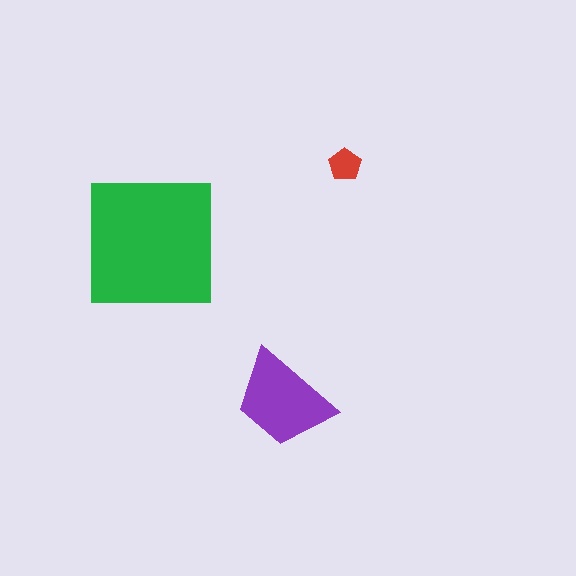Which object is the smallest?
The red pentagon.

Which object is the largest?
The green square.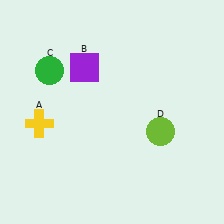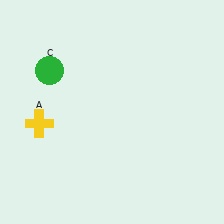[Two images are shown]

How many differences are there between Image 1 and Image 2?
There are 2 differences between the two images.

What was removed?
The purple square (B), the lime circle (D) were removed in Image 2.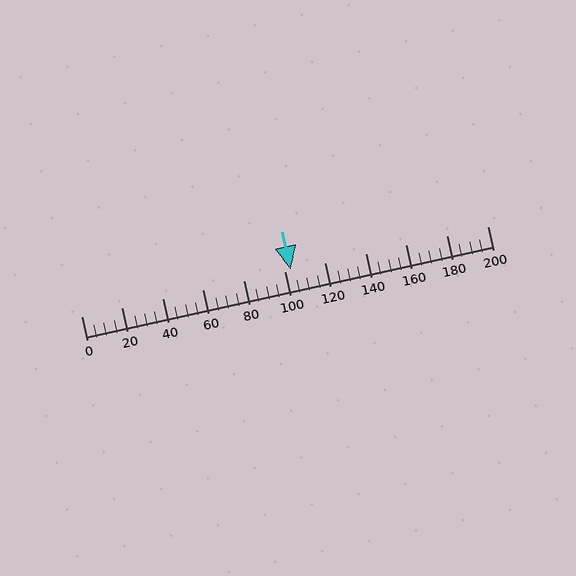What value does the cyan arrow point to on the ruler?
The cyan arrow points to approximately 103.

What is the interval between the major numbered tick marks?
The major tick marks are spaced 20 units apart.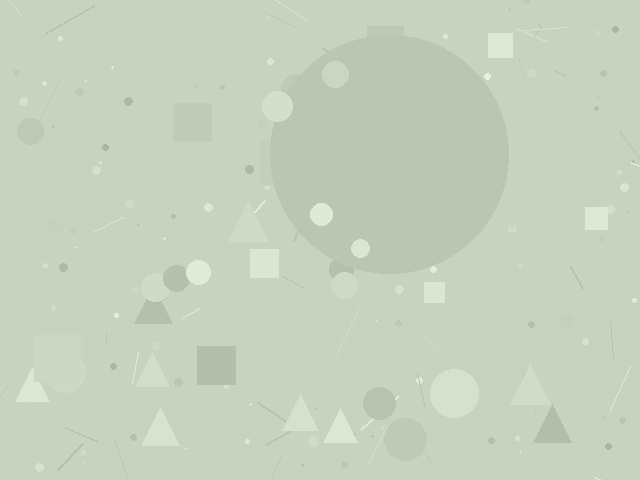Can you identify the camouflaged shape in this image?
The camouflaged shape is a circle.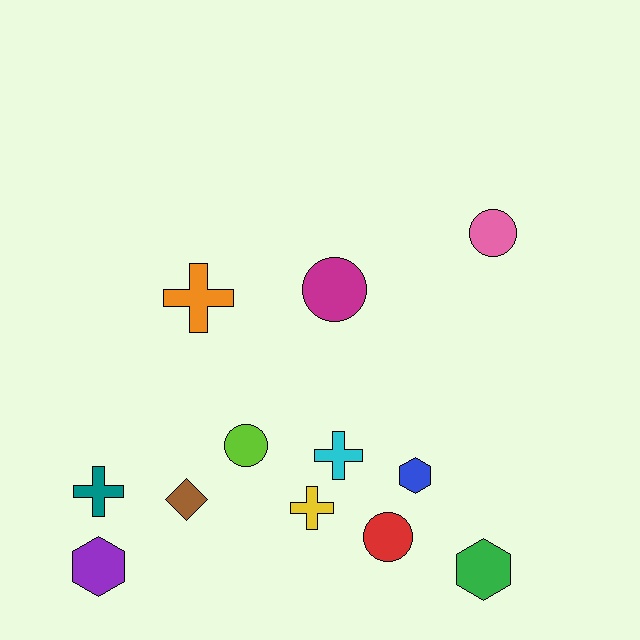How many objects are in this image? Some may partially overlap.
There are 12 objects.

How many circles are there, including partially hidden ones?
There are 4 circles.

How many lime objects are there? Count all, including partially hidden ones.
There is 1 lime object.